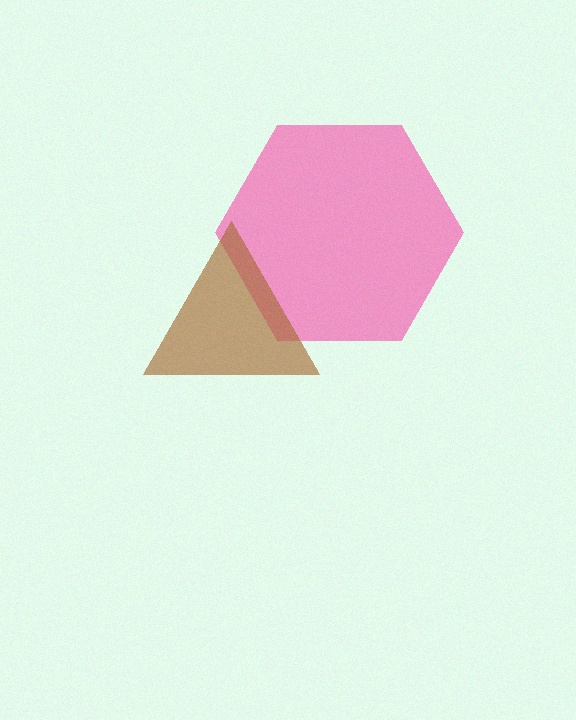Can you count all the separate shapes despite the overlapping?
Yes, there are 2 separate shapes.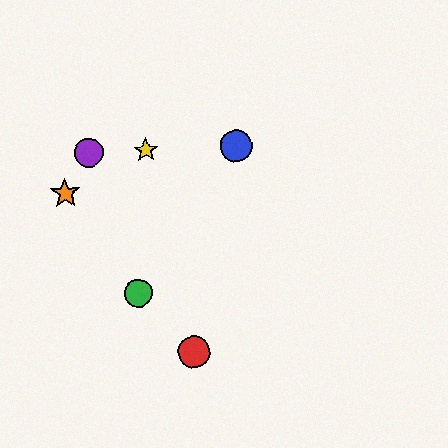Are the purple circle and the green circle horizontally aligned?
No, the purple circle is at y≈153 and the green circle is at y≈293.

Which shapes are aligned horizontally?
The blue circle, the yellow star, the purple circle are aligned horizontally.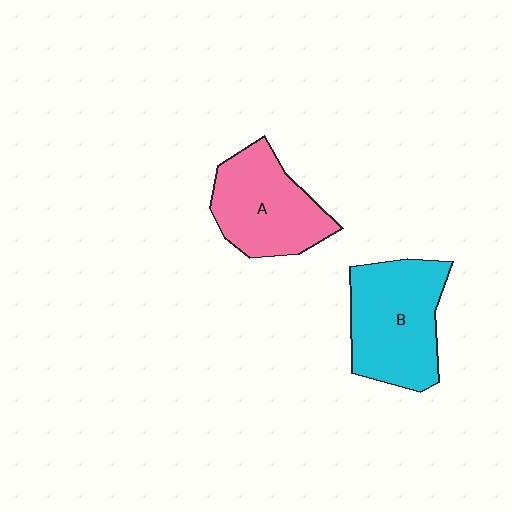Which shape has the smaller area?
Shape A (pink).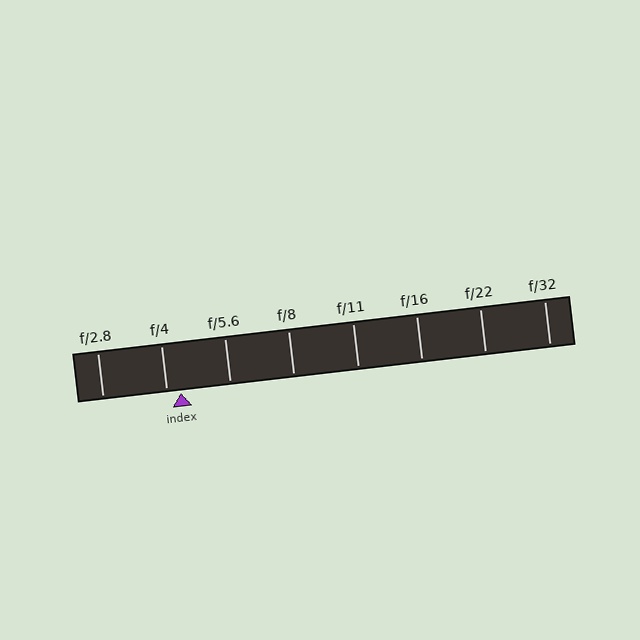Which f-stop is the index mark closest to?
The index mark is closest to f/4.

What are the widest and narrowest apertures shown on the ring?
The widest aperture shown is f/2.8 and the narrowest is f/32.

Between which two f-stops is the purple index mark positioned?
The index mark is between f/4 and f/5.6.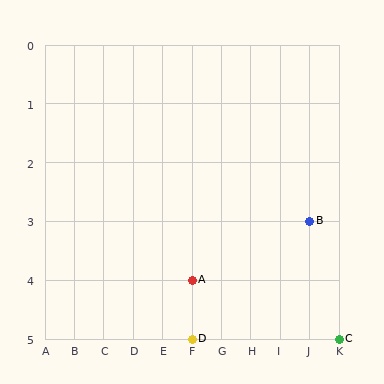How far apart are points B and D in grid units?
Points B and D are 4 columns and 2 rows apart (about 4.5 grid units diagonally).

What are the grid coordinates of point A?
Point A is at grid coordinates (F, 4).